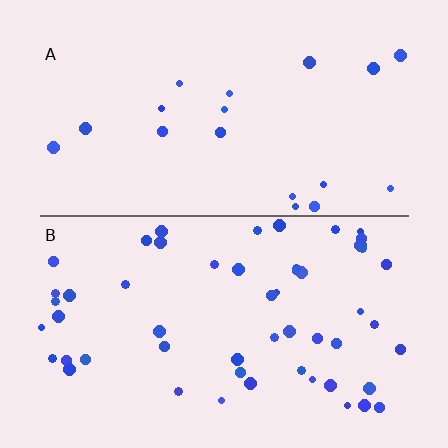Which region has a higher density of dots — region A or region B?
B (the bottom).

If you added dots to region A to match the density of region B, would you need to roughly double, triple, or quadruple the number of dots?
Approximately triple.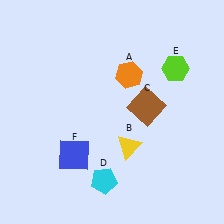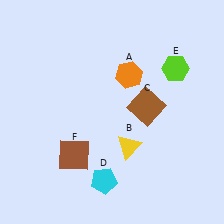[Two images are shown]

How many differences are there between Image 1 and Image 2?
There is 1 difference between the two images.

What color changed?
The square (F) changed from blue in Image 1 to brown in Image 2.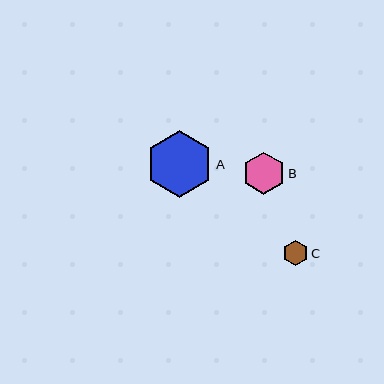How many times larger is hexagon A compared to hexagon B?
Hexagon A is approximately 1.6 times the size of hexagon B.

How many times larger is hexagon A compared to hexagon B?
Hexagon A is approximately 1.6 times the size of hexagon B.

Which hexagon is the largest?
Hexagon A is the largest with a size of approximately 67 pixels.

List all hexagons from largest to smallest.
From largest to smallest: A, B, C.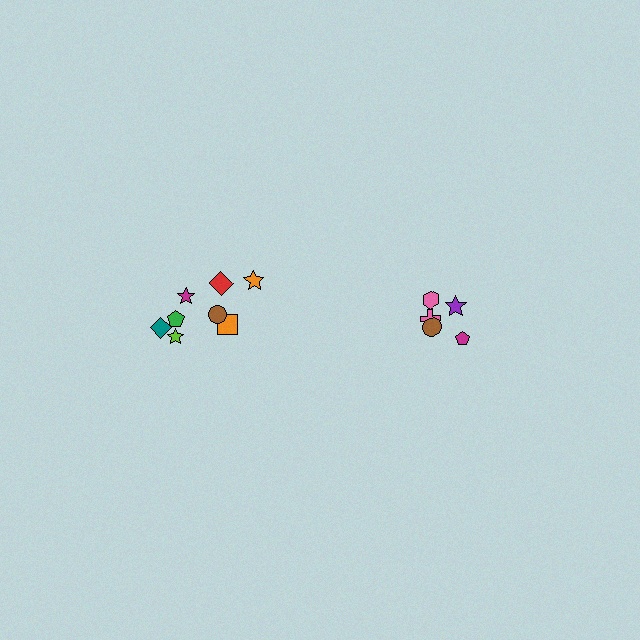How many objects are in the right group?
There are 5 objects.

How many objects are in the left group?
There are 8 objects.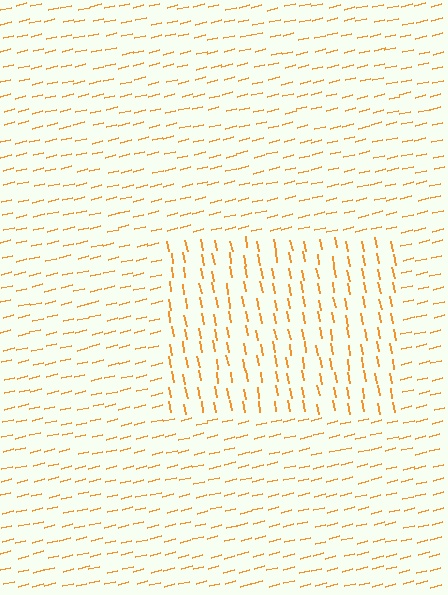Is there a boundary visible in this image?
Yes, there is a texture boundary formed by a change in line orientation.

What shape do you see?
I see a rectangle.